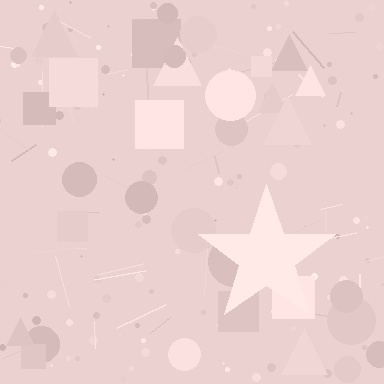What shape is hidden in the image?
A star is hidden in the image.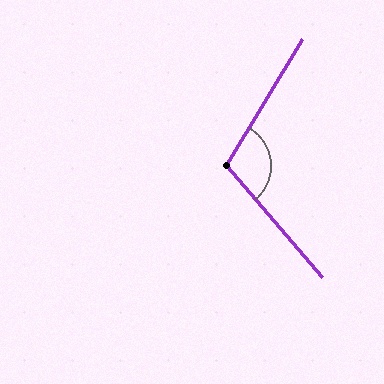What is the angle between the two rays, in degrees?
Approximately 109 degrees.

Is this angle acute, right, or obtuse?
It is obtuse.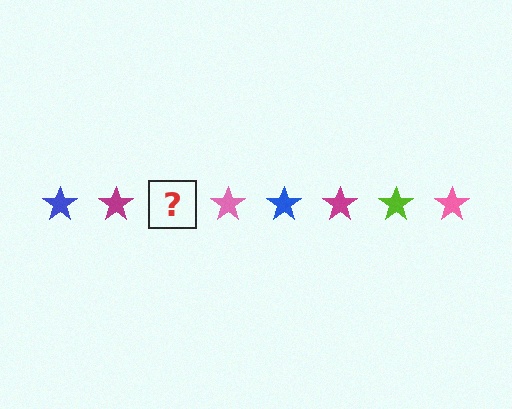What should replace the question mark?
The question mark should be replaced with a lime star.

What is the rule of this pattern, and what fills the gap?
The rule is that the pattern cycles through blue, magenta, lime, pink stars. The gap should be filled with a lime star.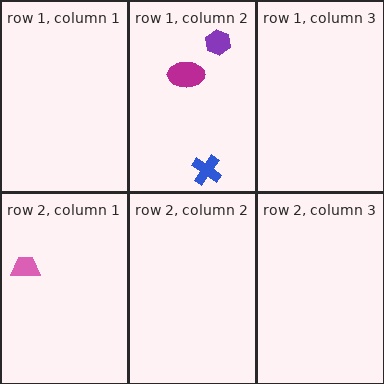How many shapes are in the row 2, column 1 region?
1.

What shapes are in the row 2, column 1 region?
The pink trapezoid.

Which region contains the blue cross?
The row 1, column 2 region.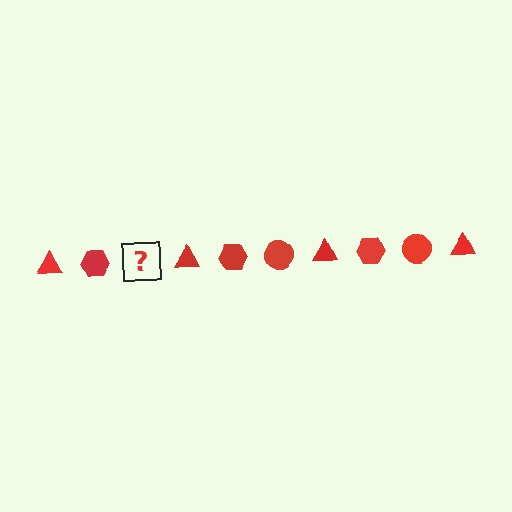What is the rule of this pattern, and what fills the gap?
The rule is that the pattern cycles through triangle, hexagon, circle shapes in red. The gap should be filled with a red circle.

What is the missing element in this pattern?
The missing element is a red circle.